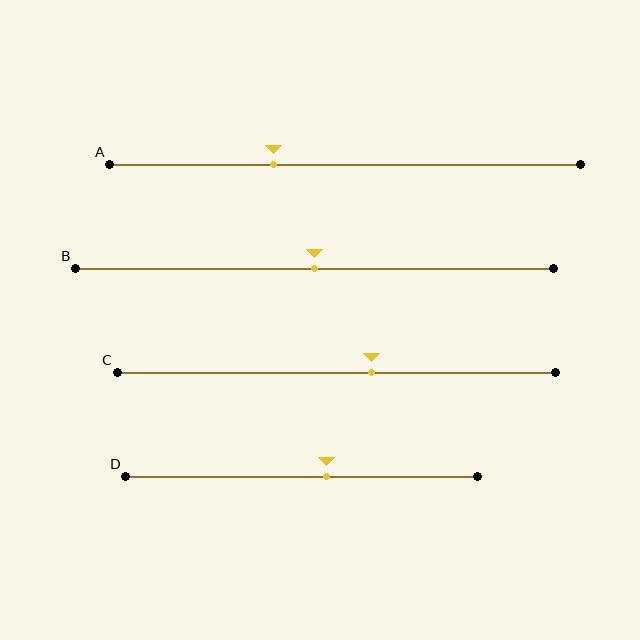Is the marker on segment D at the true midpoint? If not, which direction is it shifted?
No, the marker on segment D is shifted to the right by about 7% of the segment length.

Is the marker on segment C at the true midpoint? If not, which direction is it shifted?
No, the marker on segment C is shifted to the right by about 8% of the segment length.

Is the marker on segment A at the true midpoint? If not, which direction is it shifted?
No, the marker on segment A is shifted to the left by about 15% of the segment length.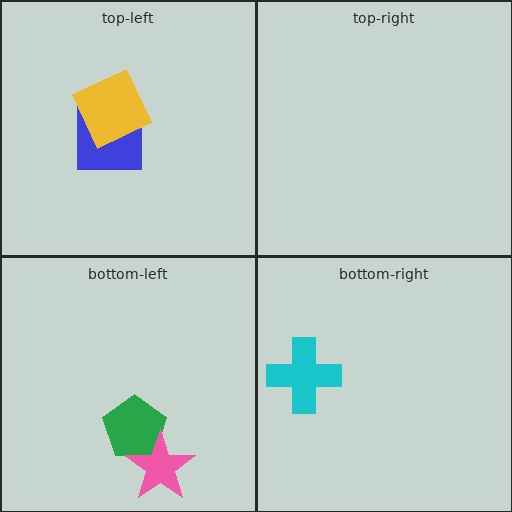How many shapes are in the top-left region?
2.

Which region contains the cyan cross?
The bottom-right region.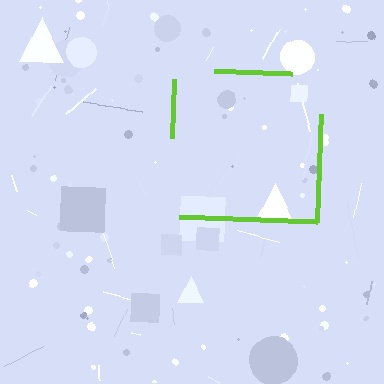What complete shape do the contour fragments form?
The contour fragments form a square.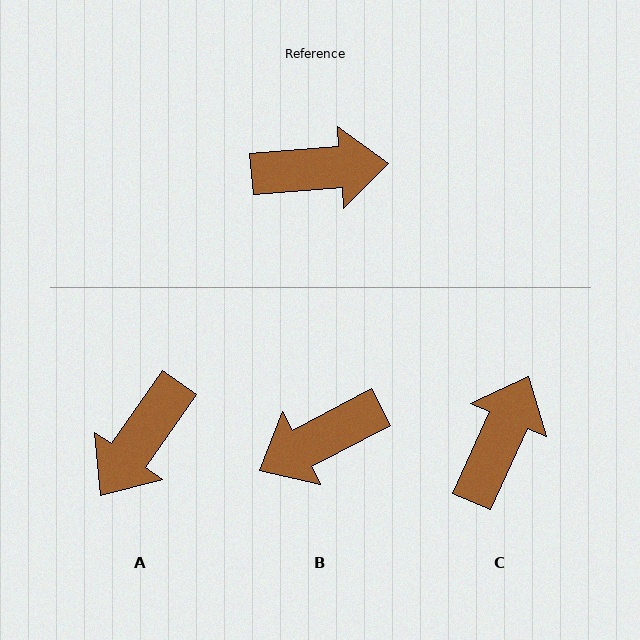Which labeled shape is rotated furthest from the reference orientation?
B, about 157 degrees away.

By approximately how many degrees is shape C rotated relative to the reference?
Approximately 61 degrees counter-clockwise.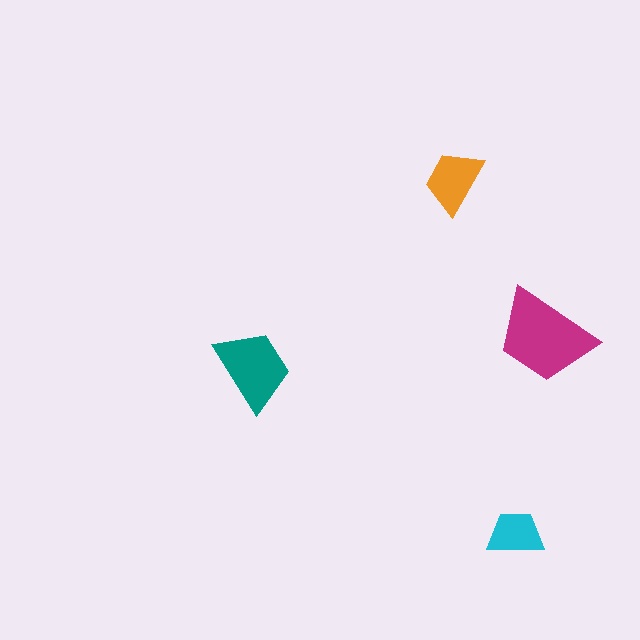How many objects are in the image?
There are 4 objects in the image.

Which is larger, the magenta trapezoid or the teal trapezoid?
The magenta one.